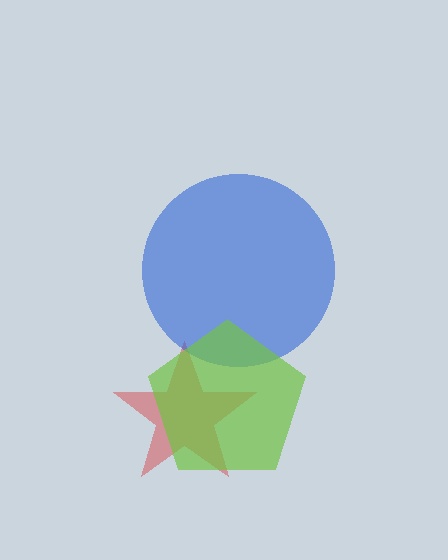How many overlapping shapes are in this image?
There are 3 overlapping shapes in the image.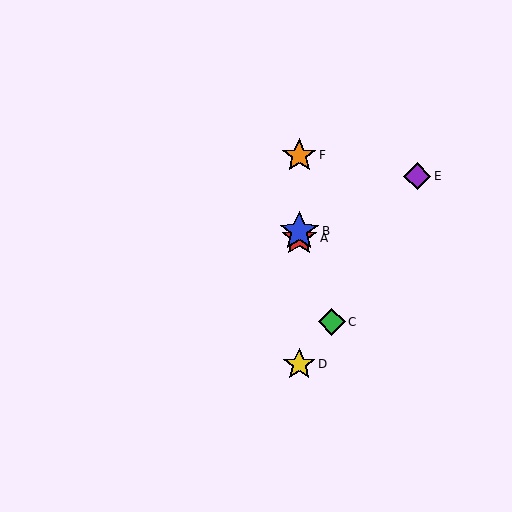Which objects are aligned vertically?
Objects A, B, D, F are aligned vertically.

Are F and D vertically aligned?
Yes, both are at x≈299.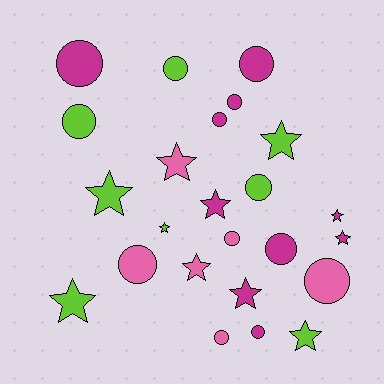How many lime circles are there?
There are 3 lime circles.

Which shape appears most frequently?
Circle, with 13 objects.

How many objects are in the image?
There are 24 objects.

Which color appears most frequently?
Magenta, with 10 objects.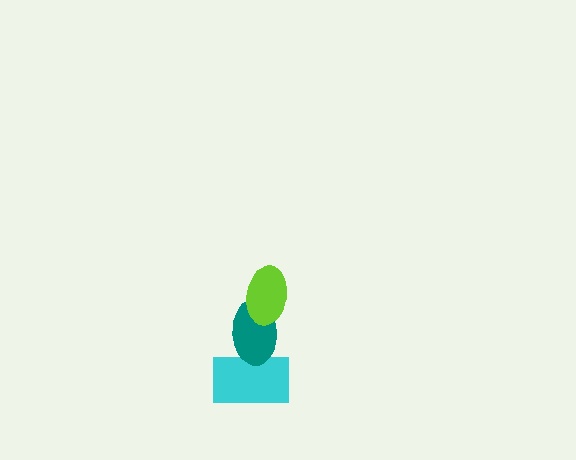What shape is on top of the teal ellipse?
The lime ellipse is on top of the teal ellipse.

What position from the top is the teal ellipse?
The teal ellipse is 2nd from the top.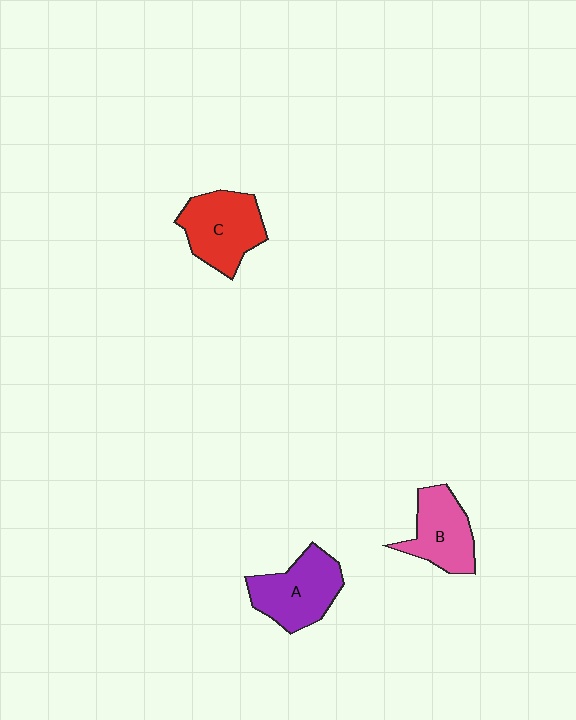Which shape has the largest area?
Shape C (red).